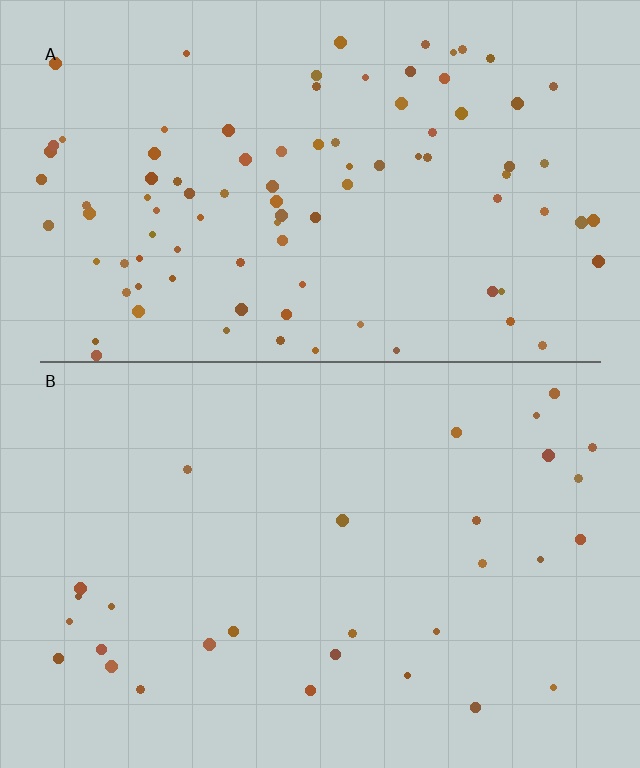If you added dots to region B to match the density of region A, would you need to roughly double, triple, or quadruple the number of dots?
Approximately triple.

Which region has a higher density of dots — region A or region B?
A (the top).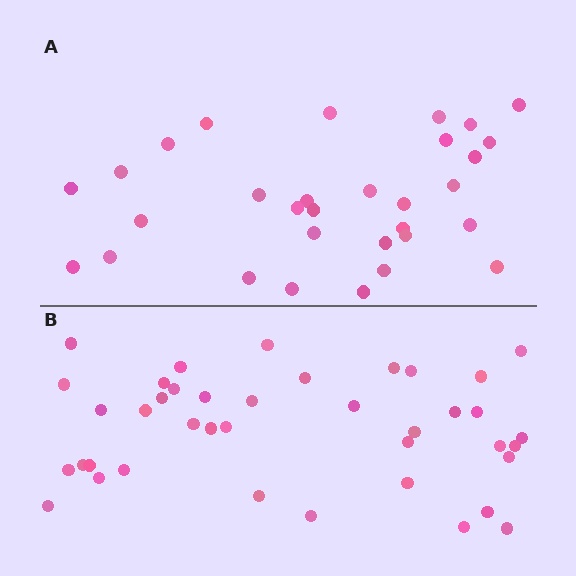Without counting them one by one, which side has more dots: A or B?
Region B (the bottom region) has more dots.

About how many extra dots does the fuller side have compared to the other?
Region B has roughly 8 or so more dots than region A.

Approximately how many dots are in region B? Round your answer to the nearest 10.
About 40 dots.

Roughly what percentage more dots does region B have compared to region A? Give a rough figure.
About 30% more.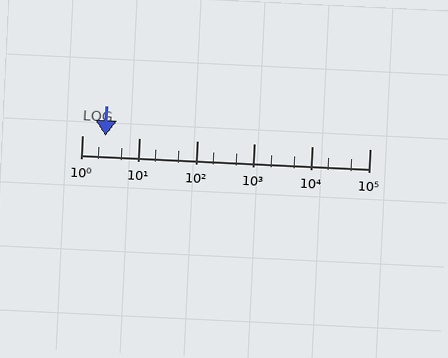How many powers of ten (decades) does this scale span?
The scale spans 5 decades, from 1 to 100000.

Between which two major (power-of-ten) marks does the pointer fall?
The pointer is between 1 and 10.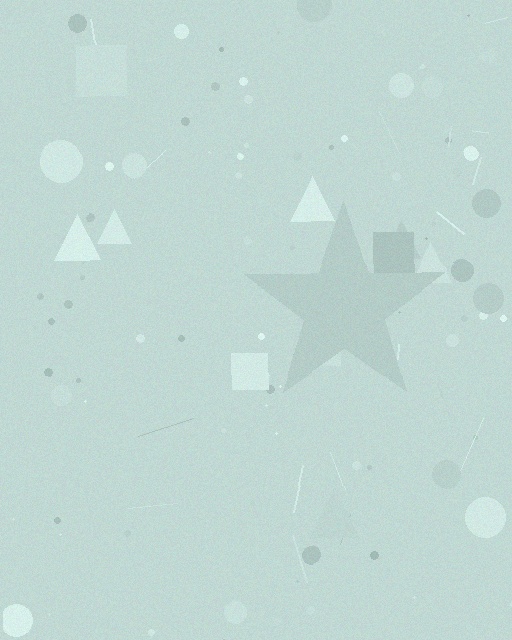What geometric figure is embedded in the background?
A star is embedded in the background.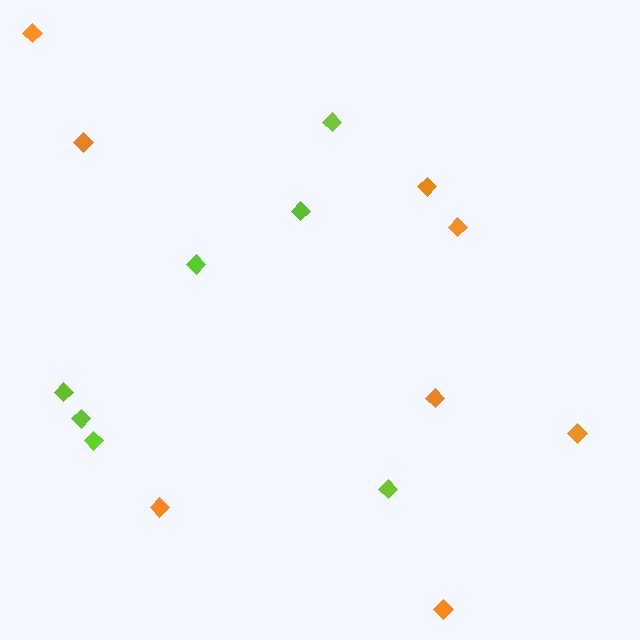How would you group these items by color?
There are 2 groups: one group of orange diamonds (8) and one group of lime diamonds (7).